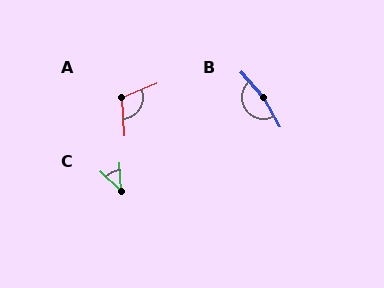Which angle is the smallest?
C, at approximately 43 degrees.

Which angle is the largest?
B, at approximately 168 degrees.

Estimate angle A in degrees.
Approximately 109 degrees.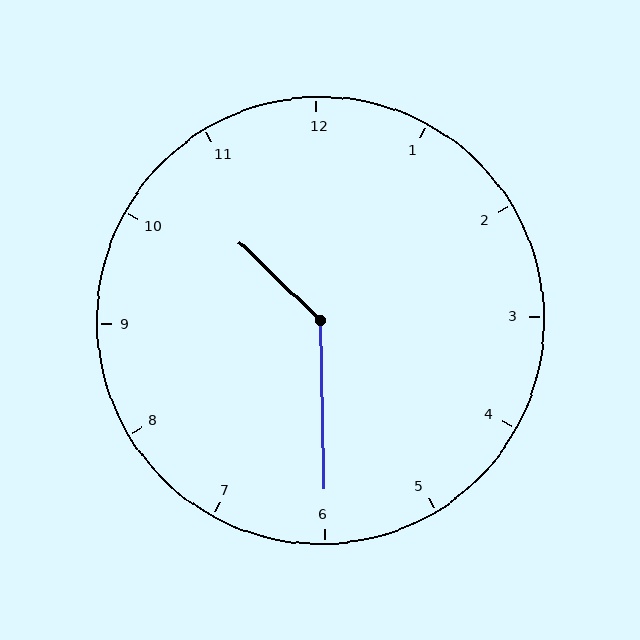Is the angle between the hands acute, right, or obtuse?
It is obtuse.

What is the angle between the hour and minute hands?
Approximately 135 degrees.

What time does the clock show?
10:30.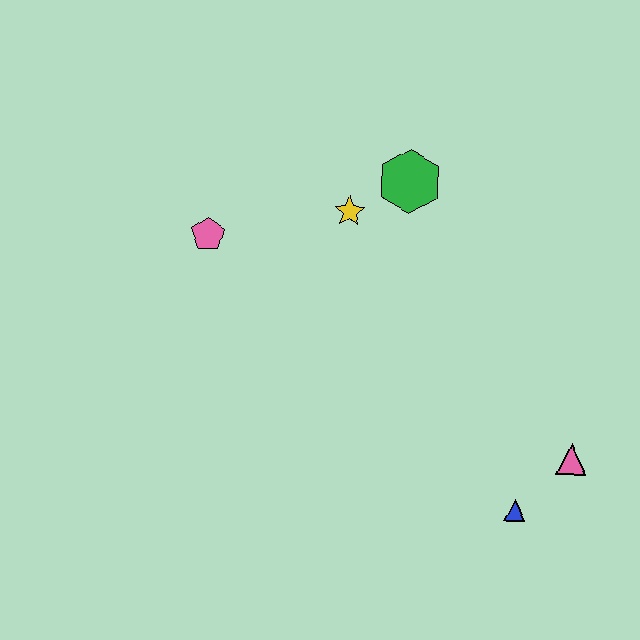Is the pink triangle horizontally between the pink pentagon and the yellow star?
No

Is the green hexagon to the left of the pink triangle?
Yes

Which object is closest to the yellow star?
The green hexagon is closest to the yellow star.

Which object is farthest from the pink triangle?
The pink pentagon is farthest from the pink triangle.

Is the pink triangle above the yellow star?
No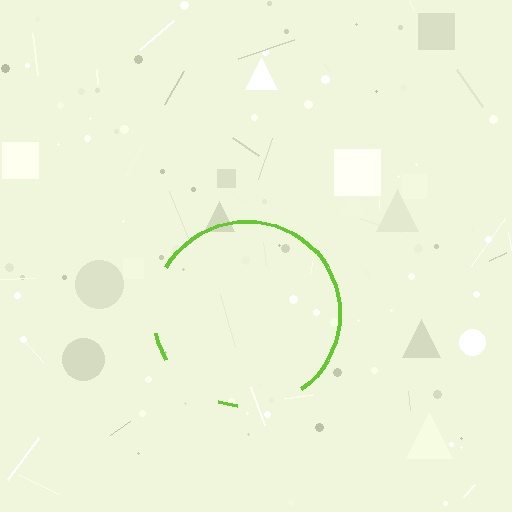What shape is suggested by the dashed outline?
The dashed outline suggests a circle.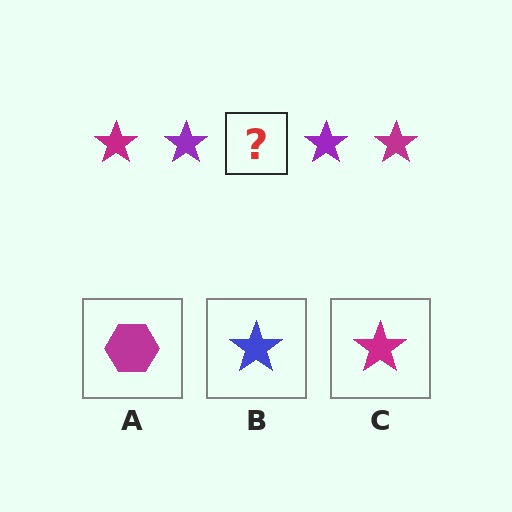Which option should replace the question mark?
Option C.